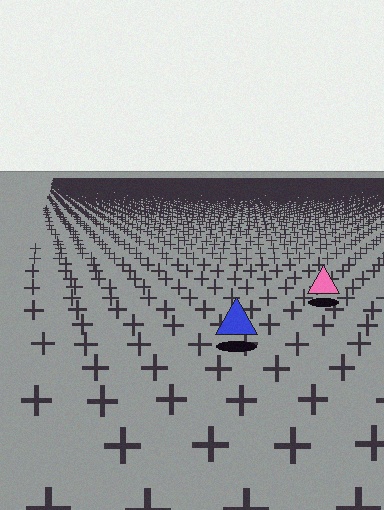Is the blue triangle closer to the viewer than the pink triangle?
Yes. The blue triangle is closer — you can tell from the texture gradient: the ground texture is coarser near it.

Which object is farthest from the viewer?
The pink triangle is farthest from the viewer. It appears smaller and the ground texture around it is denser.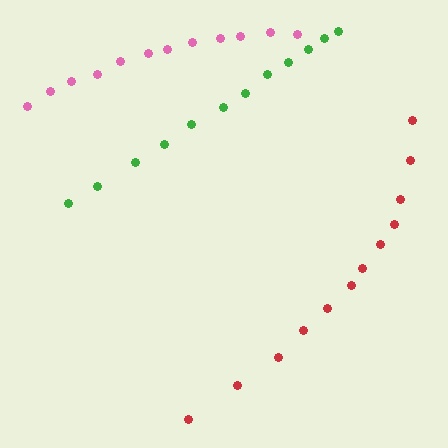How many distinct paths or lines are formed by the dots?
There are 3 distinct paths.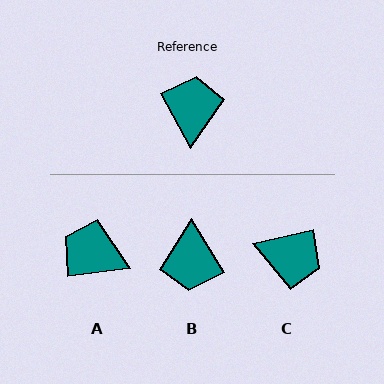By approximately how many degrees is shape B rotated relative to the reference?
Approximately 178 degrees clockwise.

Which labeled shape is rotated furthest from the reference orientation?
B, about 178 degrees away.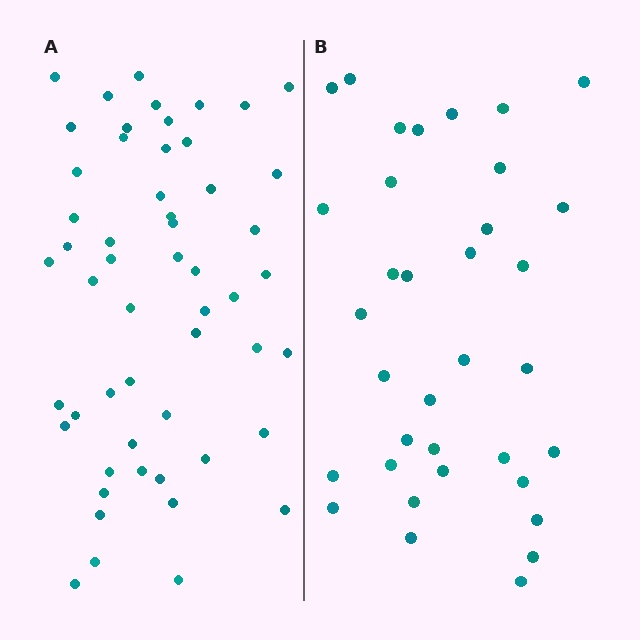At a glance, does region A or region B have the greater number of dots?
Region A (the left region) has more dots.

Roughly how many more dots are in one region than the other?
Region A has approximately 20 more dots than region B.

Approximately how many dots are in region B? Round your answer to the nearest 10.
About 40 dots. (The exact count is 35, which rounds to 40.)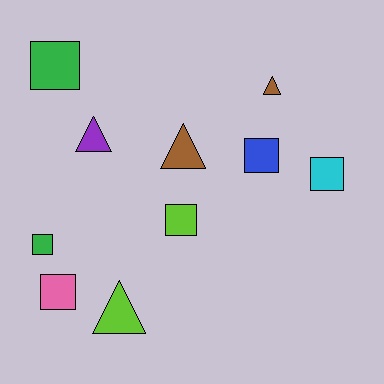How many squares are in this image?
There are 6 squares.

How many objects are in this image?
There are 10 objects.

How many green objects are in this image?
There are 2 green objects.